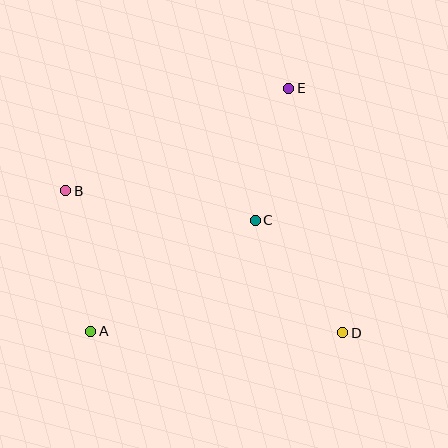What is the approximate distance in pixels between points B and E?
The distance between B and E is approximately 245 pixels.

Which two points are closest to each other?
Points C and E are closest to each other.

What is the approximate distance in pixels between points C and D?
The distance between C and D is approximately 143 pixels.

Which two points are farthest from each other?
Points A and E are farthest from each other.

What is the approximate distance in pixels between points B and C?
The distance between B and C is approximately 192 pixels.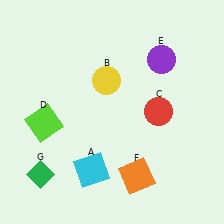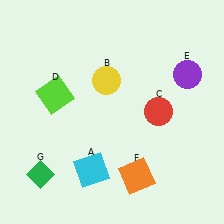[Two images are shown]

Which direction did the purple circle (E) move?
The purple circle (E) moved right.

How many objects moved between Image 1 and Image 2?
2 objects moved between the two images.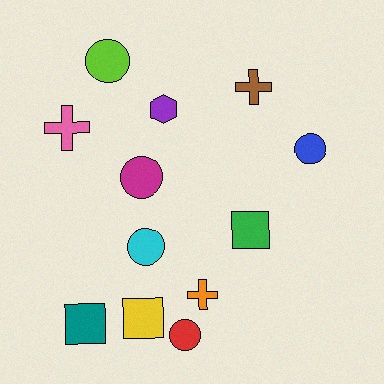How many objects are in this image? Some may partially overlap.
There are 12 objects.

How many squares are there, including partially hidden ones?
There are 3 squares.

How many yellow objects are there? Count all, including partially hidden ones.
There is 1 yellow object.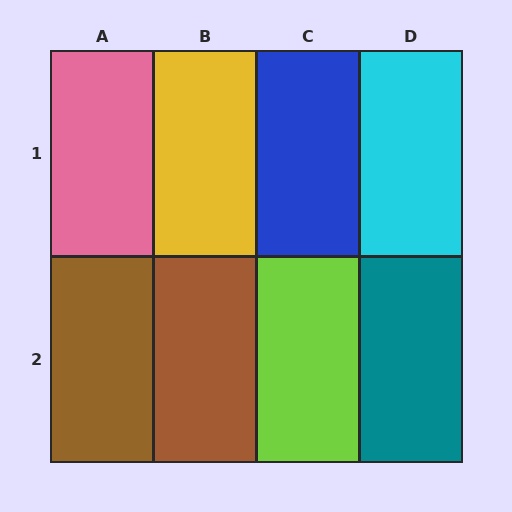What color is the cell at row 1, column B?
Yellow.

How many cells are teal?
1 cell is teal.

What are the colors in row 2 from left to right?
Brown, brown, lime, teal.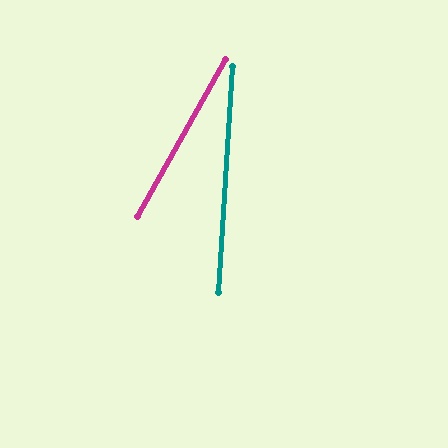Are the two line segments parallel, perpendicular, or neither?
Neither parallel nor perpendicular — they differ by about 26°.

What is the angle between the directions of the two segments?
Approximately 26 degrees.